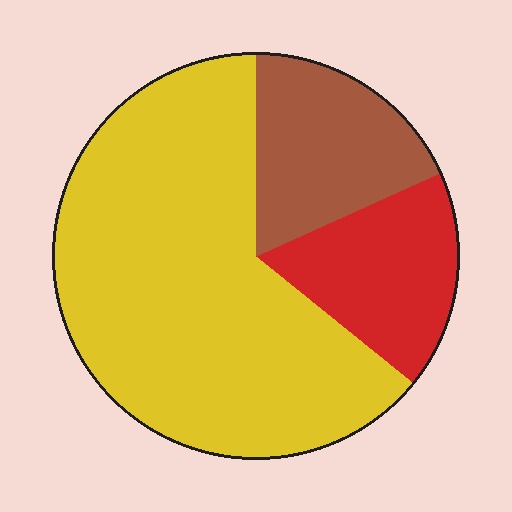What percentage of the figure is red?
Red takes up about one sixth (1/6) of the figure.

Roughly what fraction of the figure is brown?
Brown covers roughly 20% of the figure.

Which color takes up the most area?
Yellow, at roughly 65%.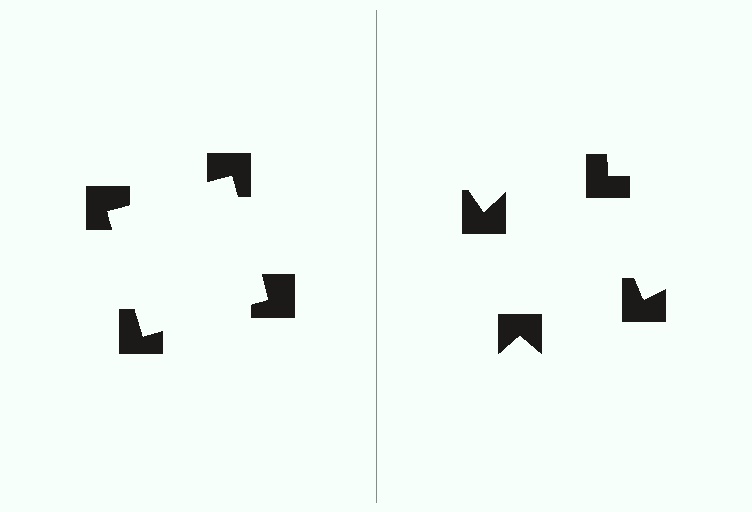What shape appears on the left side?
An illusory square.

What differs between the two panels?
The notched squares are positioned identically on both sides; only the wedge orientations differ. On the left they align to a square; on the right they are misaligned.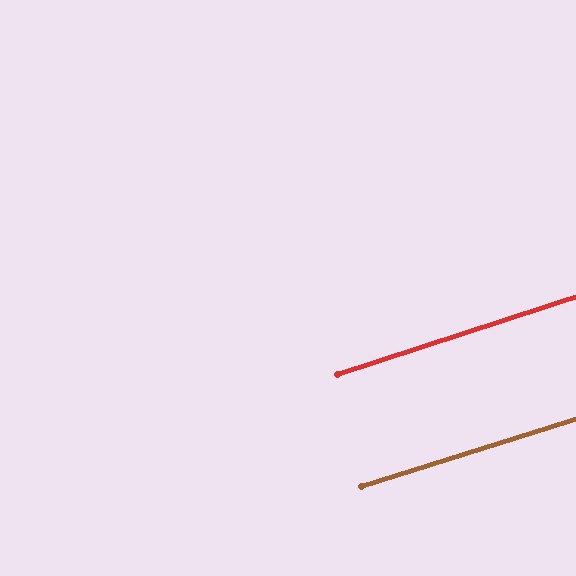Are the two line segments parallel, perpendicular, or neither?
Parallel — their directions differ by only 0.6°.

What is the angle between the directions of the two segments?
Approximately 1 degree.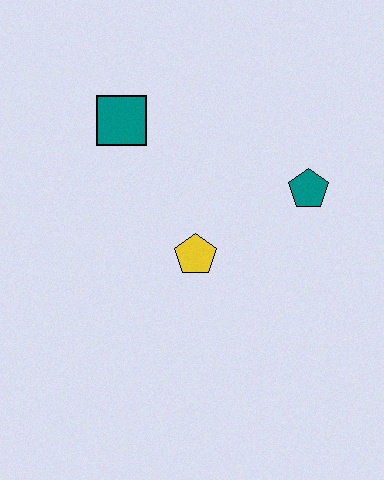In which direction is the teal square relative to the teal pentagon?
The teal square is to the left of the teal pentagon.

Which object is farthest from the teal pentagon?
The teal square is farthest from the teal pentagon.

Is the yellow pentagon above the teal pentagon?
No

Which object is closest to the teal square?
The yellow pentagon is closest to the teal square.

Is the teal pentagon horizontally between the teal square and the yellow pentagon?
No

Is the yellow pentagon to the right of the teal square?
Yes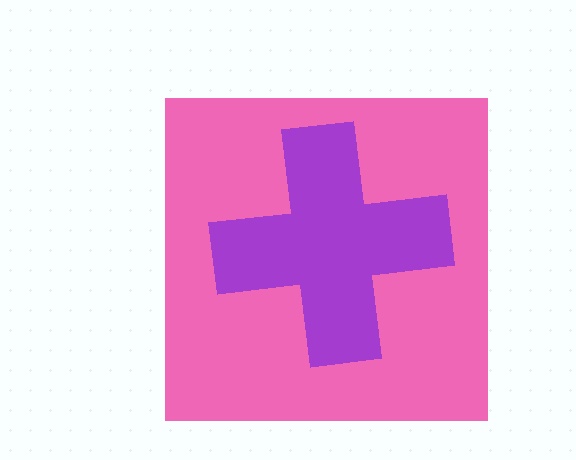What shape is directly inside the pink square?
The purple cross.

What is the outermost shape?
The pink square.